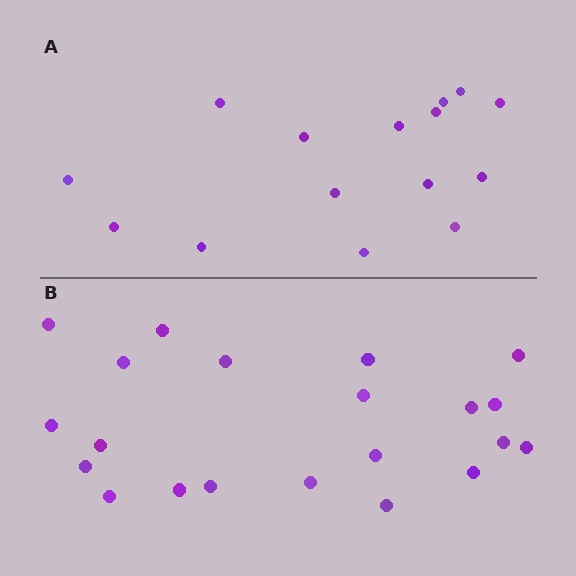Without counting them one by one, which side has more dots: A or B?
Region B (the bottom region) has more dots.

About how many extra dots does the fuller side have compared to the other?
Region B has about 6 more dots than region A.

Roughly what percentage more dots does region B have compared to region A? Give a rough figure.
About 40% more.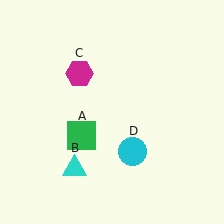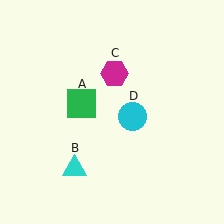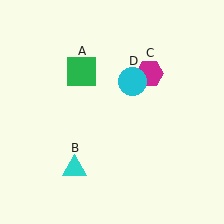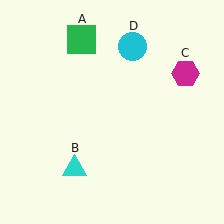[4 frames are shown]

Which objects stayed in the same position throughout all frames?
Cyan triangle (object B) remained stationary.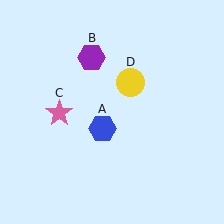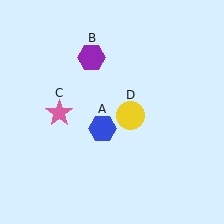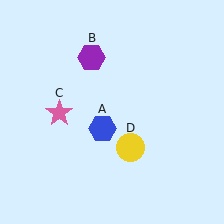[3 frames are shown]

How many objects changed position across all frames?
1 object changed position: yellow circle (object D).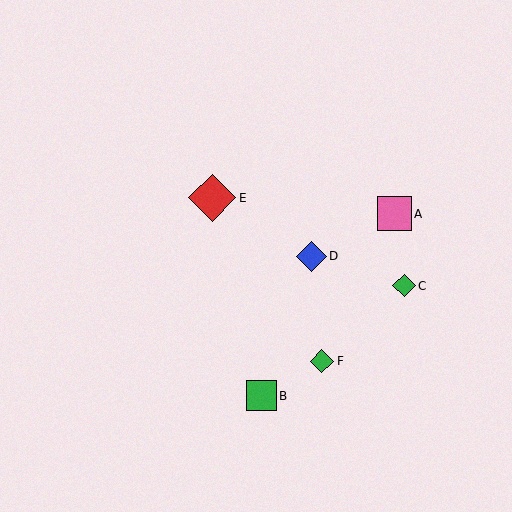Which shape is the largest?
The red diamond (labeled E) is the largest.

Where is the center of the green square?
The center of the green square is at (261, 396).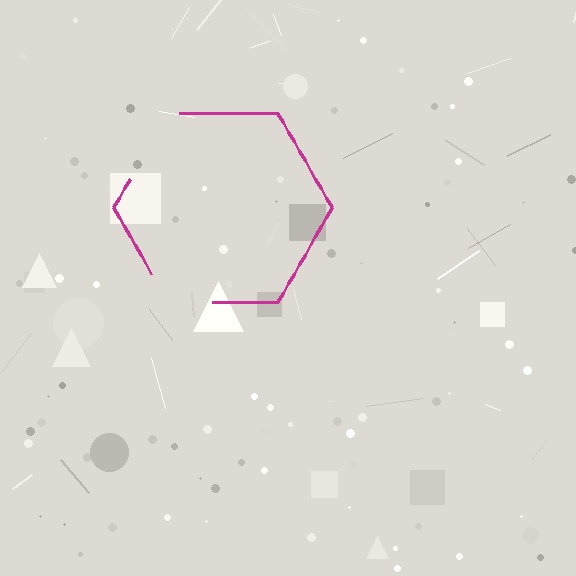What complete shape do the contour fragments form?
The contour fragments form a hexagon.